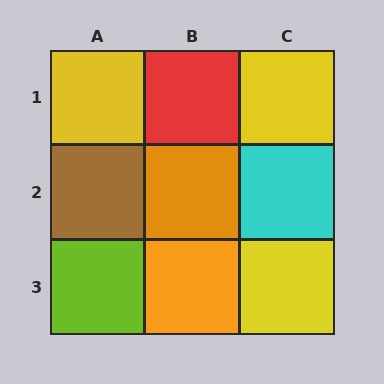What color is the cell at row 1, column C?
Yellow.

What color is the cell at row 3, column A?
Lime.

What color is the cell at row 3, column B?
Orange.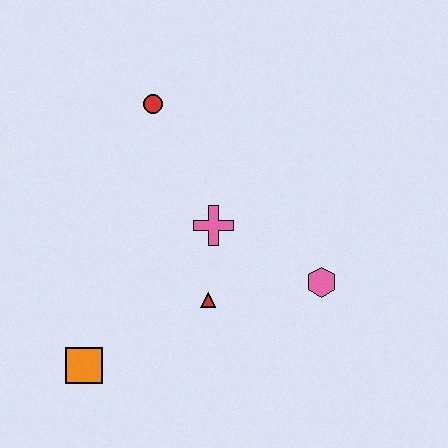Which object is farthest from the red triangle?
The red circle is farthest from the red triangle.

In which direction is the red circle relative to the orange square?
The red circle is above the orange square.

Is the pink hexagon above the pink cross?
No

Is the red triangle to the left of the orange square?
No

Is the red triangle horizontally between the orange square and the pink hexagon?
Yes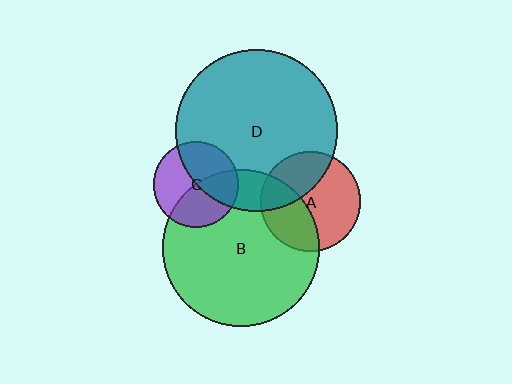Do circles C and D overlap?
Yes.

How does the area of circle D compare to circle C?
Approximately 3.6 times.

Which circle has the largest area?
Circle D (teal).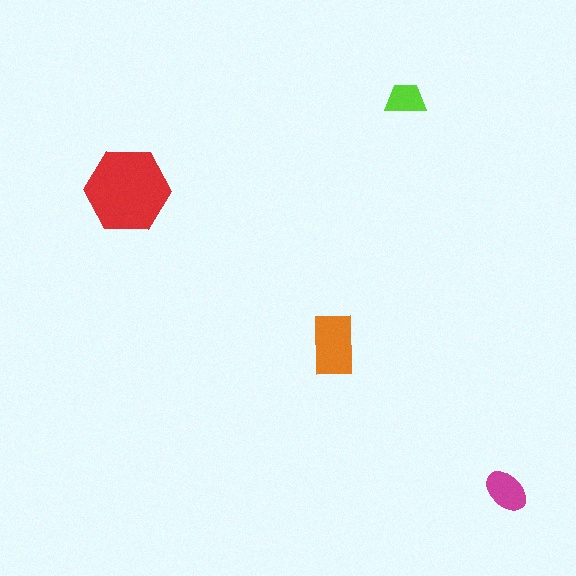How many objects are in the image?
There are 4 objects in the image.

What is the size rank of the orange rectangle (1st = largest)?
2nd.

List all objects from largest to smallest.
The red hexagon, the orange rectangle, the magenta ellipse, the lime trapezoid.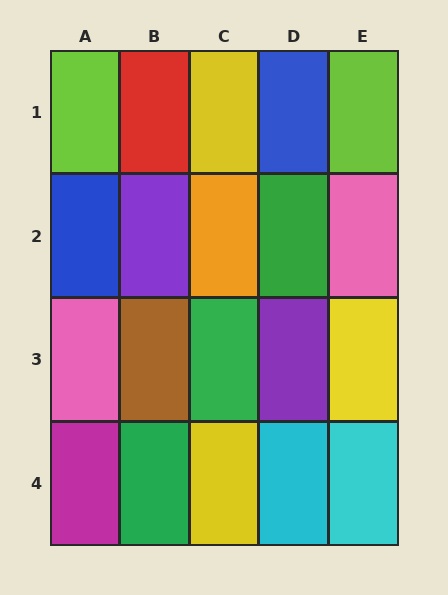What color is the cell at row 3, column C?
Green.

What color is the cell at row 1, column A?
Lime.